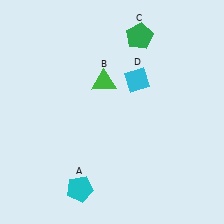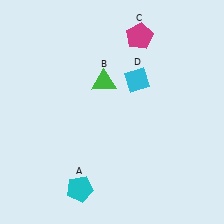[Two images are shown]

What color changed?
The pentagon (C) changed from green in Image 1 to magenta in Image 2.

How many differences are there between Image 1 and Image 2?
There is 1 difference between the two images.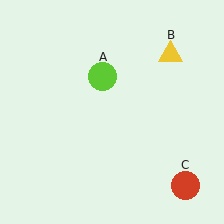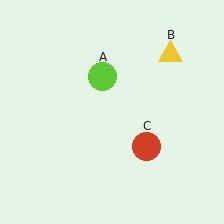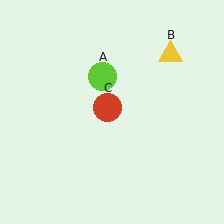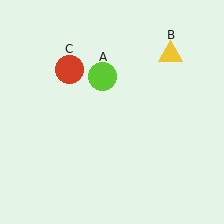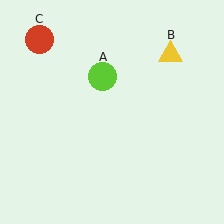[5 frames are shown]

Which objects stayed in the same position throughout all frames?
Lime circle (object A) and yellow triangle (object B) remained stationary.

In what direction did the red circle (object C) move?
The red circle (object C) moved up and to the left.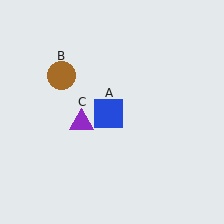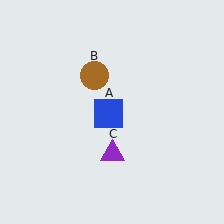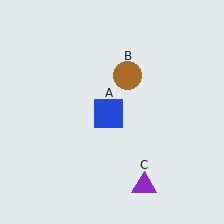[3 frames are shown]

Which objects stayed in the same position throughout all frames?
Blue square (object A) remained stationary.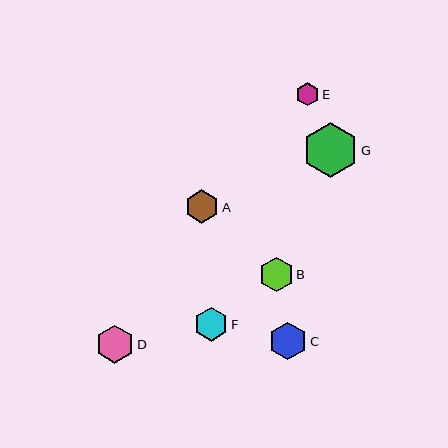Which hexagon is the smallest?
Hexagon E is the smallest with a size of approximately 23 pixels.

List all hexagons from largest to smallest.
From largest to smallest: G, D, C, B, F, A, E.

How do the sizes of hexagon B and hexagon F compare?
Hexagon B and hexagon F are approximately the same size.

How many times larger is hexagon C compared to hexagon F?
Hexagon C is approximately 1.1 times the size of hexagon F.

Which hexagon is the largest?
Hexagon G is the largest with a size of approximately 56 pixels.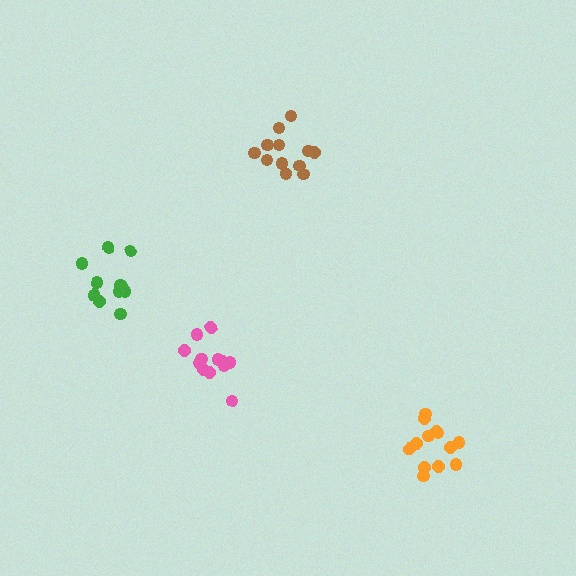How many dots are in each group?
Group 1: 11 dots, Group 2: 13 dots, Group 3: 13 dots, Group 4: 12 dots (49 total).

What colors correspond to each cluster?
The clusters are colored: green, pink, orange, brown.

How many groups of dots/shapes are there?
There are 4 groups.